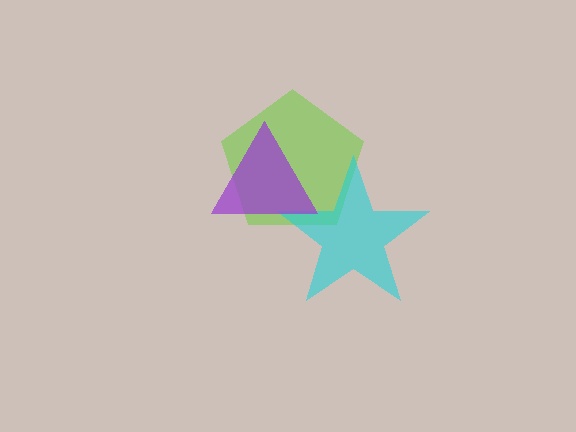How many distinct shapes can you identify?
There are 3 distinct shapes: a lime pentagon, a cyan star, a purple triangle.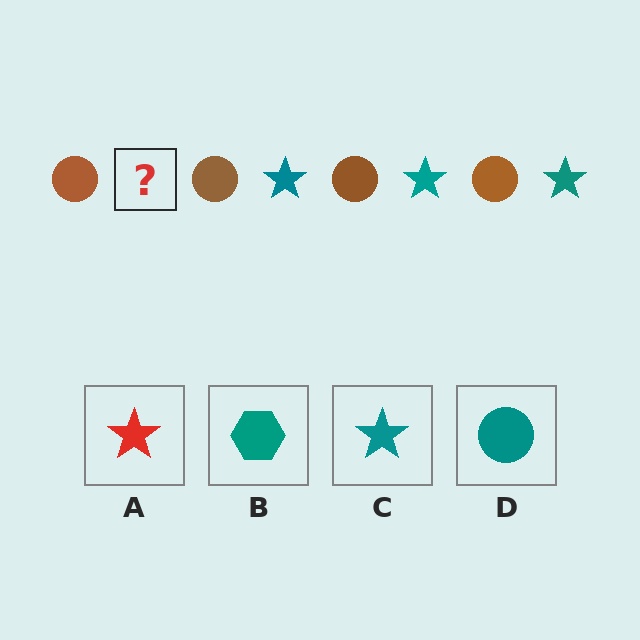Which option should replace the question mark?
Option C.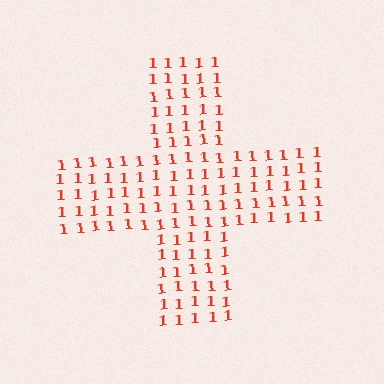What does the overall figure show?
The overall figure shows a cross.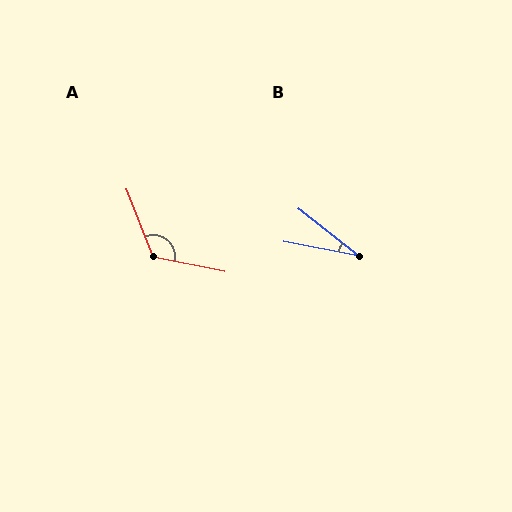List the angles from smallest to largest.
B (27°), A (123°).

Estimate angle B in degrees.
Approximately 27 degrees.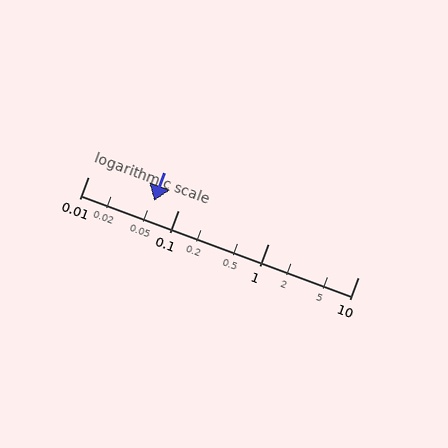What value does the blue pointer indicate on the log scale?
The pointer indicates approximately 0.054.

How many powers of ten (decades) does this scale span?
The scale spans 3 decades, from 0.01 to 10.